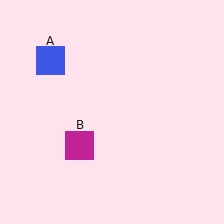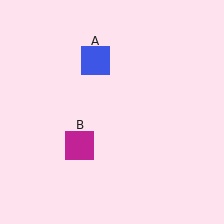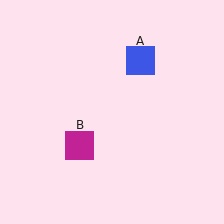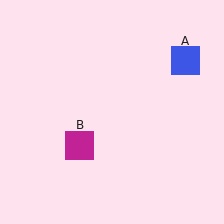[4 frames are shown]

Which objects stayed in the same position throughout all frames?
Magenta square (object B) remained stationary.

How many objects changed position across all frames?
1 object changed position: blue square (object A).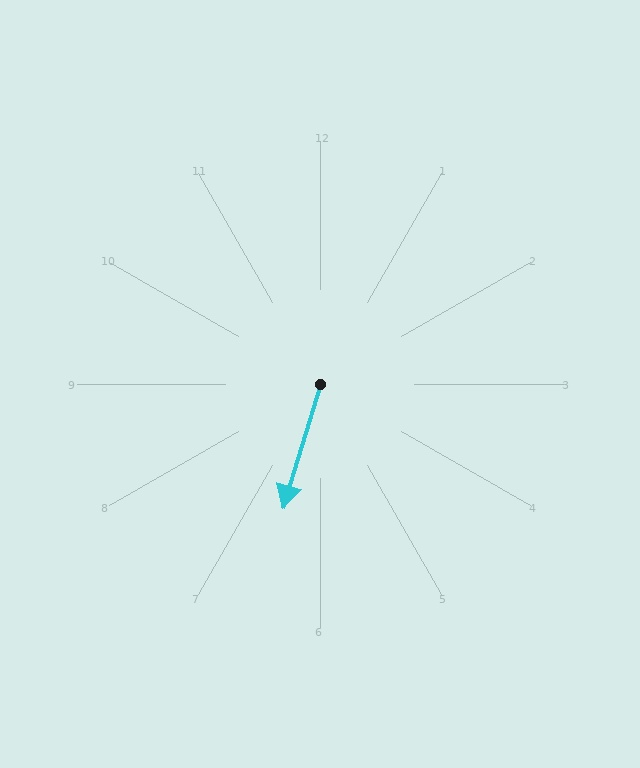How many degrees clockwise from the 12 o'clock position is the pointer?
Approximately 197 degrees.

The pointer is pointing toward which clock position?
Roughly 7 o'clock.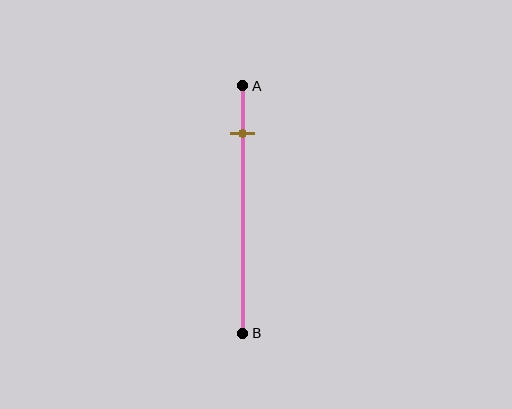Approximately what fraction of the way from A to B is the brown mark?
The brown mark is approximately 20% of the way from A to B.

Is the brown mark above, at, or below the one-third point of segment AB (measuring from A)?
The brown mark is above the one-third point of segment AB.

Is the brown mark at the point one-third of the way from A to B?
No, the mark is at about 20% from A, not at the 33% one-third point.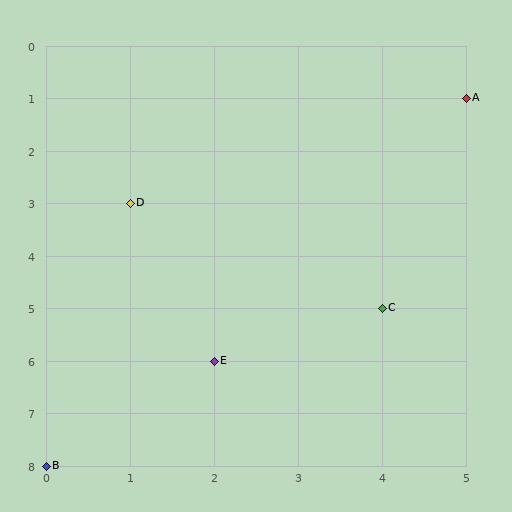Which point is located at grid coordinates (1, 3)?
Point D is at (1, 3).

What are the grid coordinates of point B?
Point B is at grid coordinates (0, 8).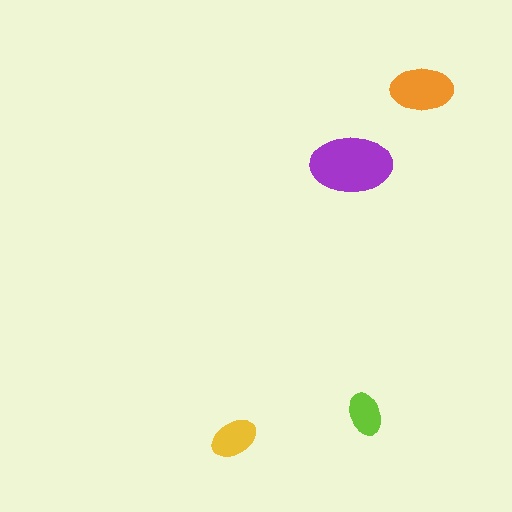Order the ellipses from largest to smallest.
the purple one, the orange one, the yellow one, the lime one.